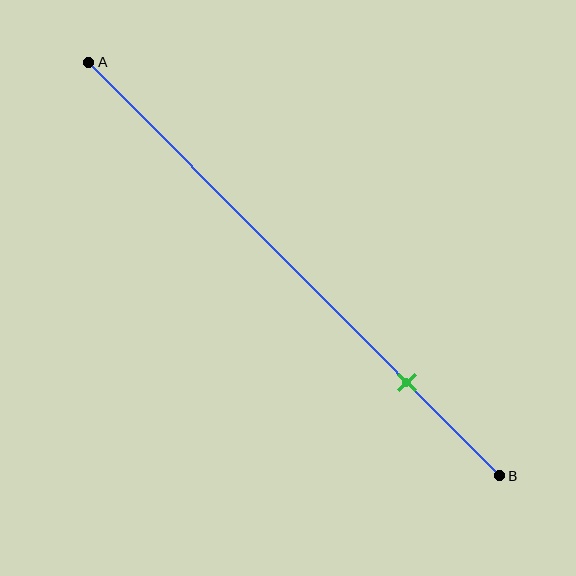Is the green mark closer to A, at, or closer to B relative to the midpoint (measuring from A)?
The green mark is closer to point B than the midpoint of segment AB.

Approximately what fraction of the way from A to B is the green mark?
The green mark is approximately 75% of the way from A to B.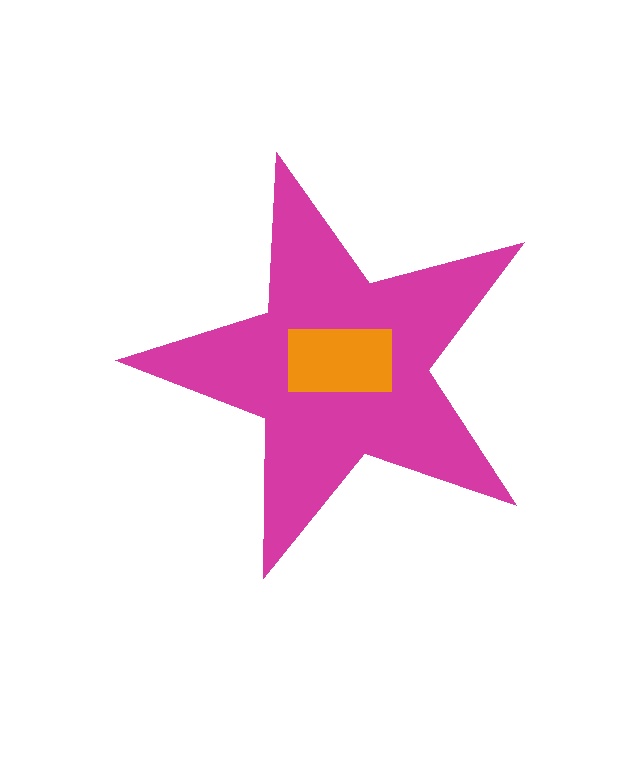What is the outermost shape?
The magenta star.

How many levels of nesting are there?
2.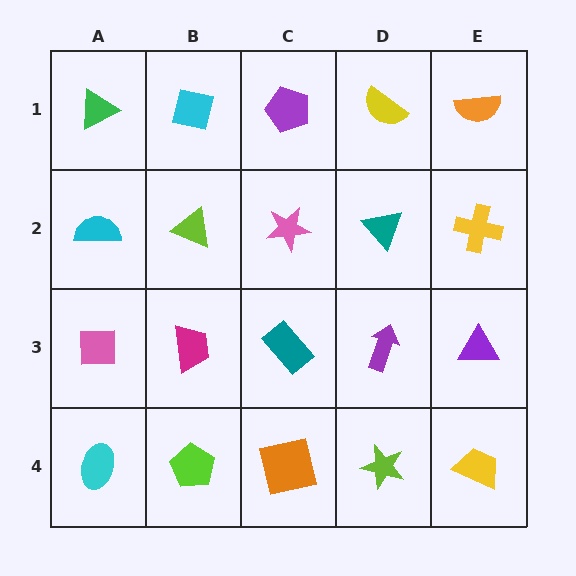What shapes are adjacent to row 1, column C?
A pink star (row 2, column C), a cyan square (row 1, column B), a yellow semicircle (row 1, column D).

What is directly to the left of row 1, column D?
A purple pentagon.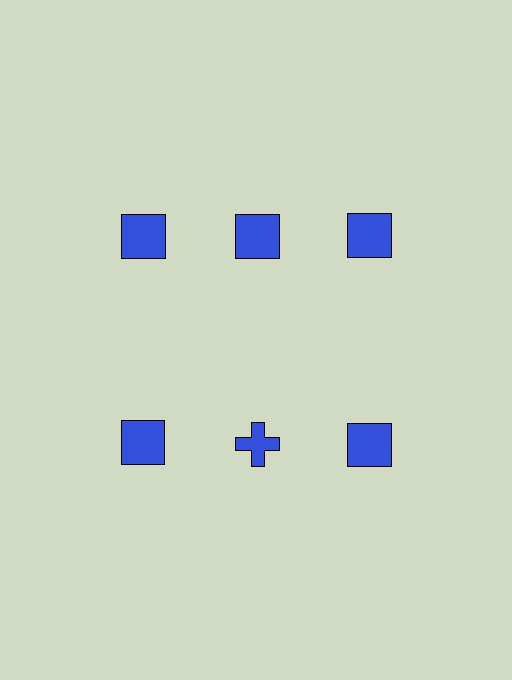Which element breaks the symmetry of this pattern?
The blue cross in the second row, second from left column breaks the symmetry. All other shapes are blue squares.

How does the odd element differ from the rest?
It has a different shape: cross instead of square.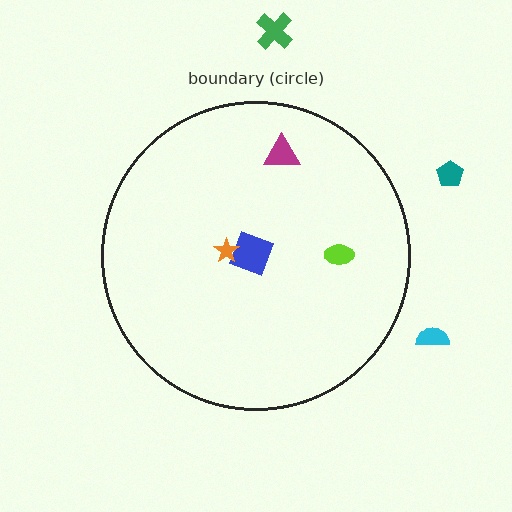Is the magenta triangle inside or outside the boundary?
Inside.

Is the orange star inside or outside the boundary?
Inside.